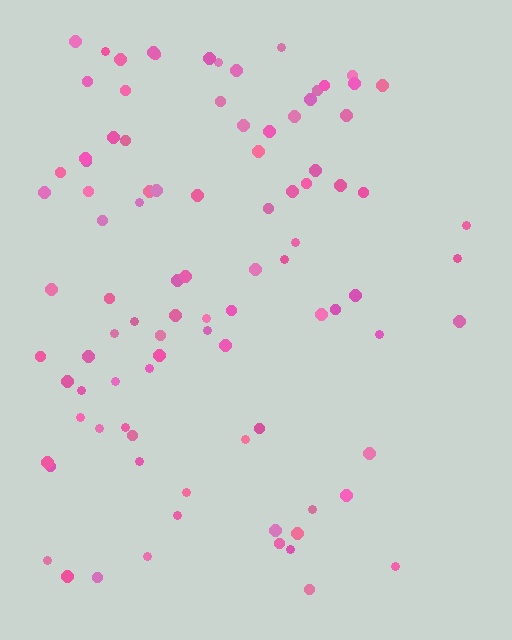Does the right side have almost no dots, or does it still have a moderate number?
Still a moderate number, just noticeably fewer than the left.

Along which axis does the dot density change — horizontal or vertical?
Horizontal.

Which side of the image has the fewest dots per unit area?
The right.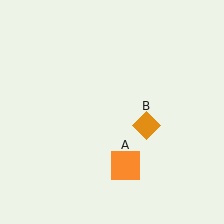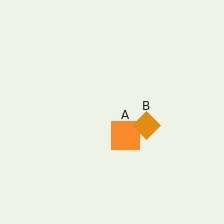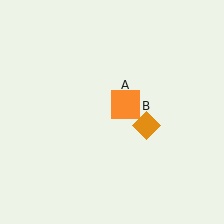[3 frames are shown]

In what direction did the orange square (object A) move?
The orange square (object A) moved up.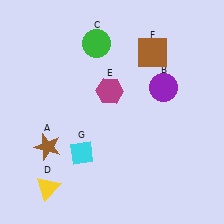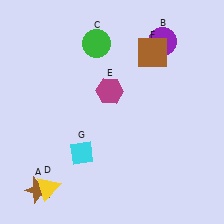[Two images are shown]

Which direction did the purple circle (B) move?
The purple circle (B) moved up.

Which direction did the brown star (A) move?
The brown star (A) moved down.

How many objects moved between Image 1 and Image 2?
2 objects moved between the two images.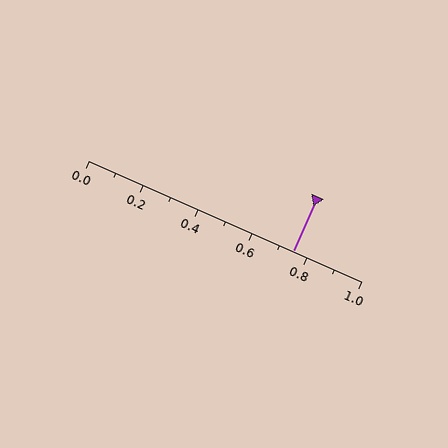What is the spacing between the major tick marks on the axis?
The major ticks are spaced 0.2 apart.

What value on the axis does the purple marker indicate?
The marker indicates approximately 0.75.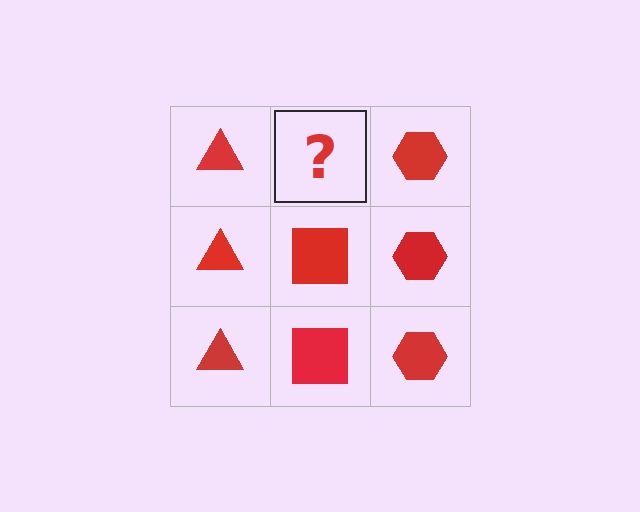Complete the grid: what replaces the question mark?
The question mark should be replaced with a red square.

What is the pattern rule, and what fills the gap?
The rule is that each column has a consistent shape. The gap should be filled with a red square.